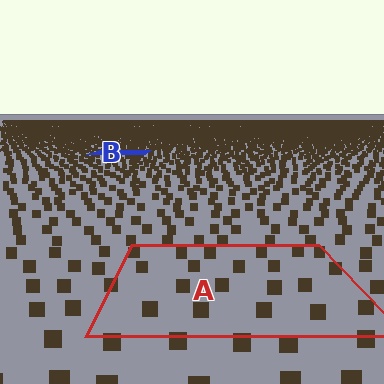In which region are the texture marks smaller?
The texture marks are smaller in region B, because it is farther away.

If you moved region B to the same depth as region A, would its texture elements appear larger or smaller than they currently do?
They would appear larger. At a closer depth, the same texture elements are projected at a bigger on-screen size.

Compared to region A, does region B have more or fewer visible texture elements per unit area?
Region B has more texture elements per unit area — they are packed more densely because it is farther away.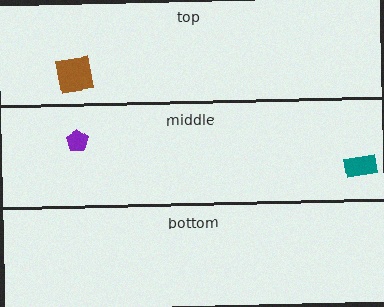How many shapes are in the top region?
1.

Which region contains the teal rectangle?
The middle region.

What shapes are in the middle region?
The teal rectangle, the purple pentagon.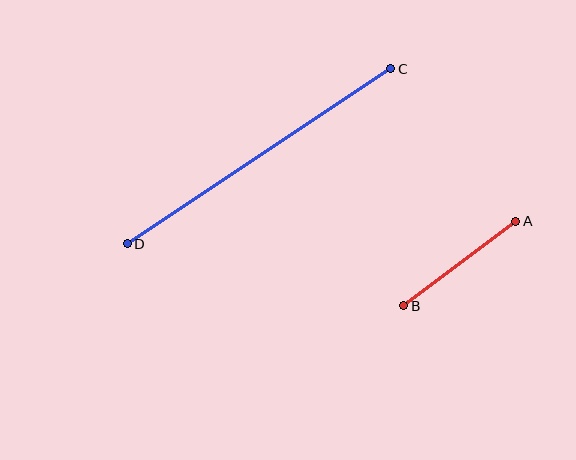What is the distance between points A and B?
The distance is approximately 140 pixels.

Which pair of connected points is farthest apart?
Points C and D are farthest apart.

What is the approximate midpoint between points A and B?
The midpoint is at approximately (460, 264) pixels.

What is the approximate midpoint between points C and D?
The midpoint is at approximately (259, 156) pixels.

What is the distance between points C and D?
The distance is approximately 316 pixels.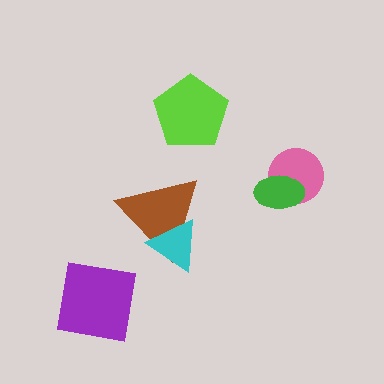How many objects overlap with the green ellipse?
1 object overlaps with the green ellipse.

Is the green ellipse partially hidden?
No, no other shape covers it.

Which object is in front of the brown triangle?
The cyan triangle is in front of the brown triangle.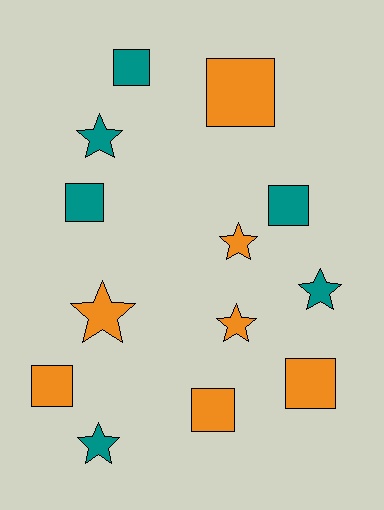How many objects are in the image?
There are 13 objects.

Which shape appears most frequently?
Square, with 7 objects.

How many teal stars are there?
There are 3 teal stars.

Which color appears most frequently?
Orange, with 7 objects.